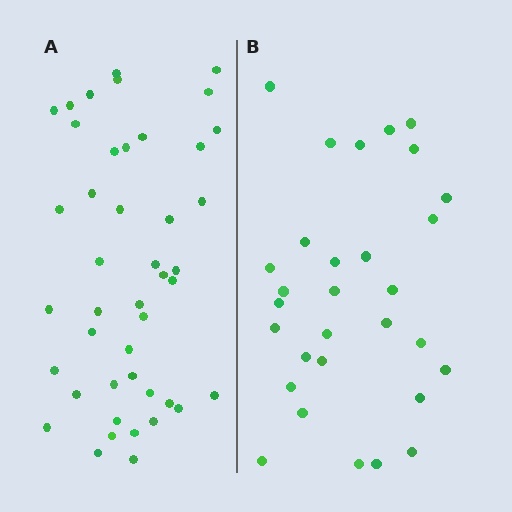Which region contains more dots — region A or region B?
Region A (the left region) has more dots.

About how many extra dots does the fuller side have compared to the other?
Region A has approximately 15 more dots than region B.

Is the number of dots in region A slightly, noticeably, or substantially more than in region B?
Region A has substantially more. The ratio is roughly 1.5 to 1.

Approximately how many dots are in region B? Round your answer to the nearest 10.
About 30 dots.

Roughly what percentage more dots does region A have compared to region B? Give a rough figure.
About 45% more.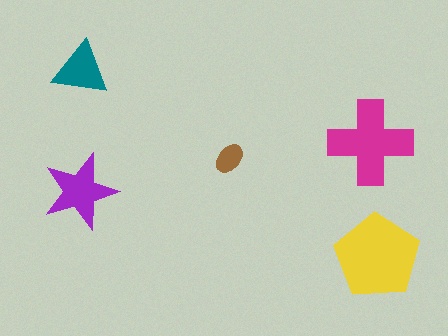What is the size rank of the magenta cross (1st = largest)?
2nd.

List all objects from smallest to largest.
The brown ellipse, the teal triangle, the purple star, the magenta cross, the yellow pentagon.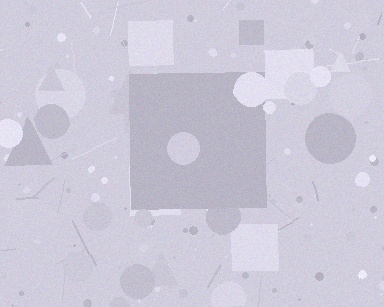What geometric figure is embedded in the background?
A square is embedded in the background.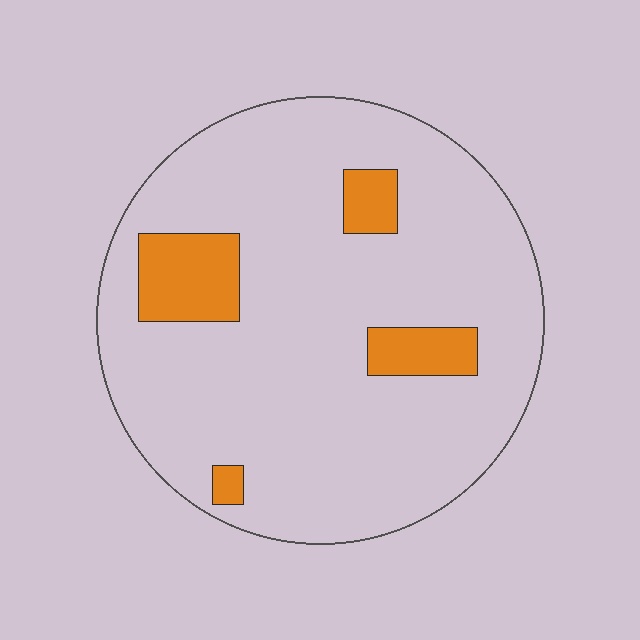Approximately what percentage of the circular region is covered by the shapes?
Approximately 10%.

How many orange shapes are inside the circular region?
4.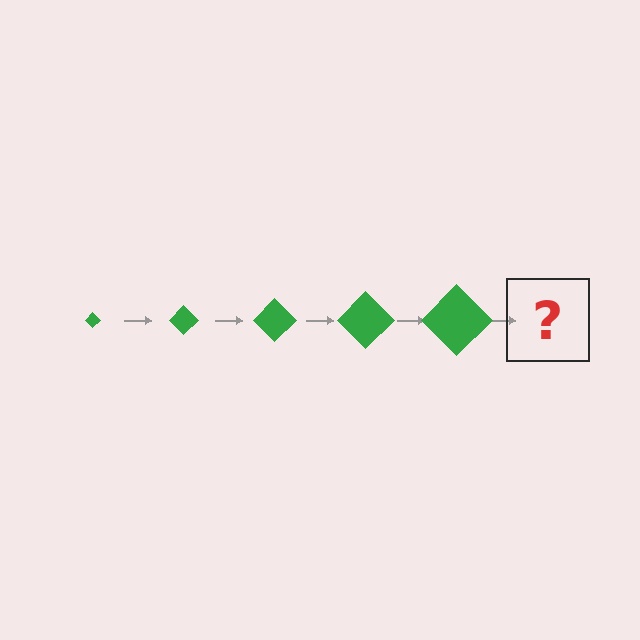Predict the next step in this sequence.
The next step is a green diamond, larger than the previous one.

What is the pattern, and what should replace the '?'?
The pattern is that the diamond gets progressively larger each step. The '?' should be a green diamond, larger than the previous one.